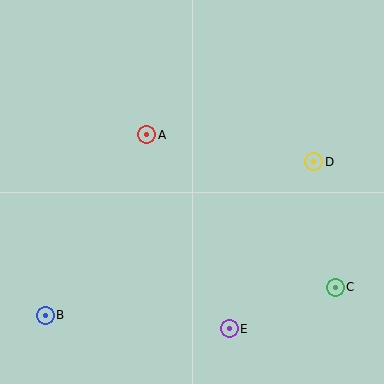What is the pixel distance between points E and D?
The distance between E and D is 187 pixels.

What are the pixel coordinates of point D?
Point D is at (314, 162).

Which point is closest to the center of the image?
Point A at (147, 135) is closest to the center.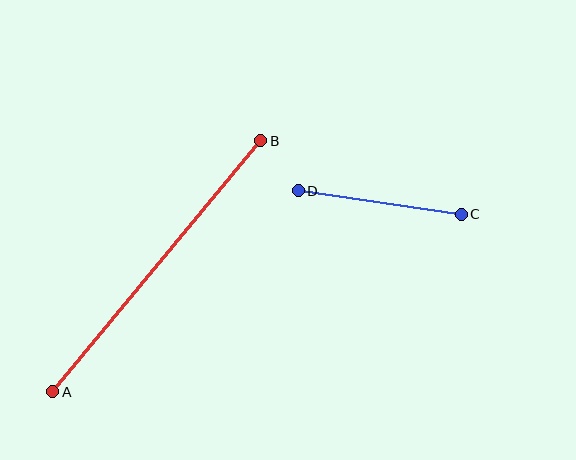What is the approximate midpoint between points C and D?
The midpoint is at approximately (380, 203) pixels.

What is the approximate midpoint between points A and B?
The midpoint is at approximately (157, 266) pixels.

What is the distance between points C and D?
The distance is approximately 165 pixels.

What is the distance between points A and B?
The distance is approximately 326 pixels.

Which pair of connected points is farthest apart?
Points A and B are farthest apart.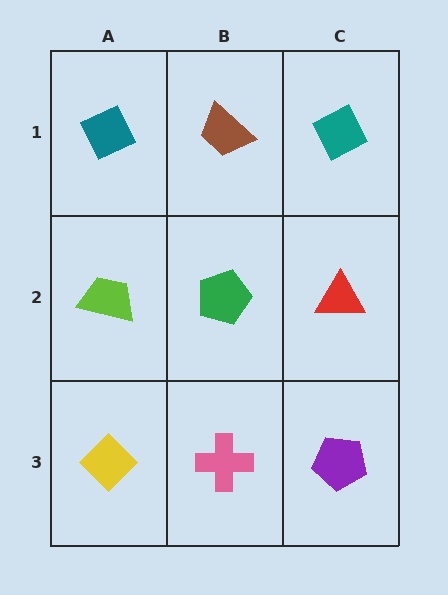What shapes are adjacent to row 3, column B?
A green pentagon (row 2, column B), a yellow diamond (row 3, column A), a purple pentagon (row 3, column C).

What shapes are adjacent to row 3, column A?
A lime trapezoid (row 2, column A), a pink cross (row 3, column B).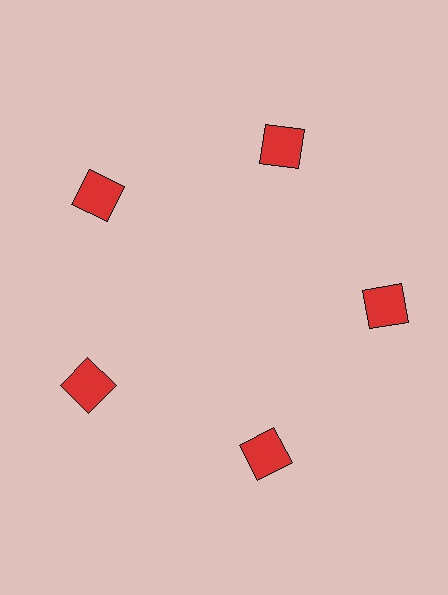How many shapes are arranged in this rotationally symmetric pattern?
There are 5 shapes, arranged in 5 groups of 1.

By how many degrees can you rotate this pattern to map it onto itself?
The pattern maps onto itself every 72 degrees of rotation.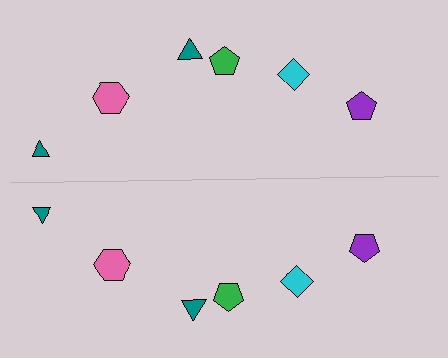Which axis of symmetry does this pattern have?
The pattern has a horizontal axis of symmetry running through the center of the image.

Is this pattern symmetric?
Yes, this pattern has bilateral (reflection) symmetry.